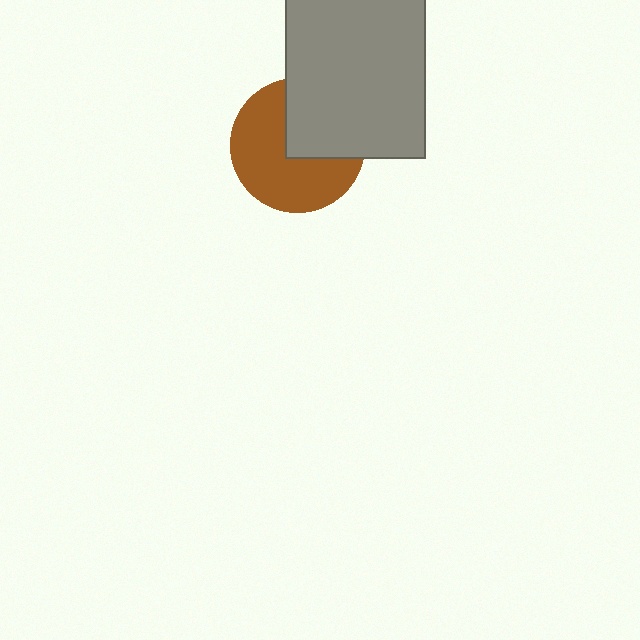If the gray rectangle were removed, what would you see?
You would see the complete brown circle.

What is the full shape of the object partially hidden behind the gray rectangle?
The partially hidden object is a brown circle.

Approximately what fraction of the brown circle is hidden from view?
Roughly 38% of the brown circle is hidden behind the gray rectangle.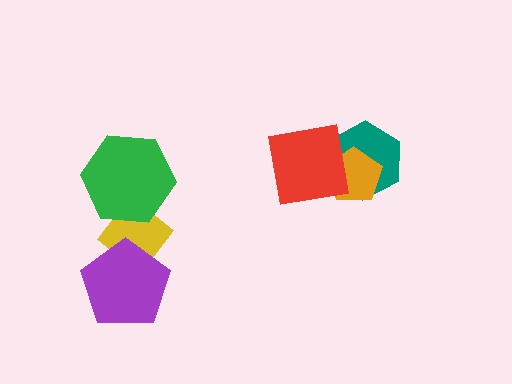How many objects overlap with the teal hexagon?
2 objects overlap with the teal hexagon.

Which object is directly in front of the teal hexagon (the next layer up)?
The orange pentagon is directly in front of the teal hexagon.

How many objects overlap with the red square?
2 objects overlap with the red square.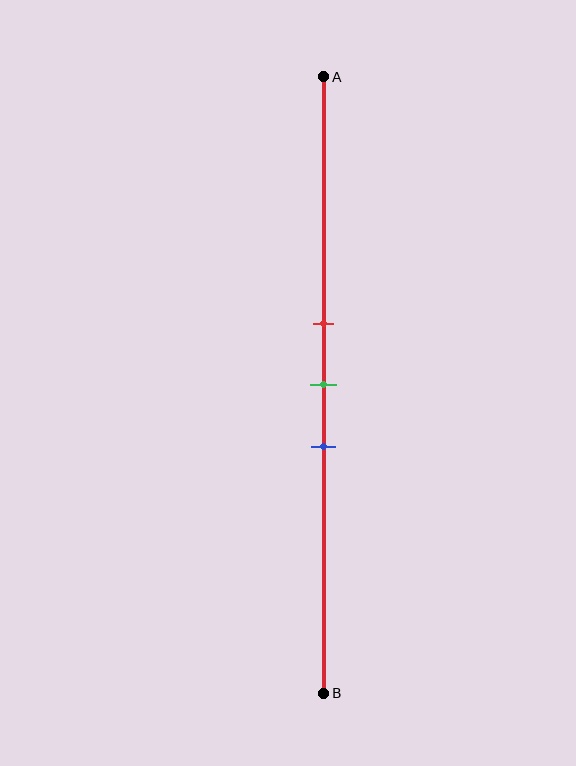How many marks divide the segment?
There are 3 marks dividing the segment.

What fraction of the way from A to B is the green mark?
The green mark is approximately 50% (0.5) of the way from A to B.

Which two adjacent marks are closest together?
The red and green marks are the closest adjacent pair.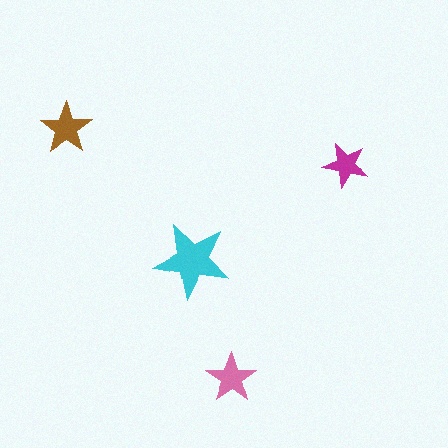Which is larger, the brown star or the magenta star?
The brown one.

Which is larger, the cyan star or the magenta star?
The cyan one.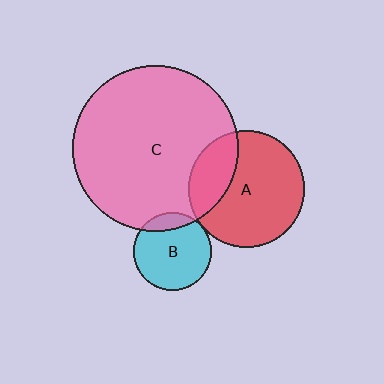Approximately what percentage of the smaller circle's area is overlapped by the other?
Approximately 5%.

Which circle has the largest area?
Circle C (pink).